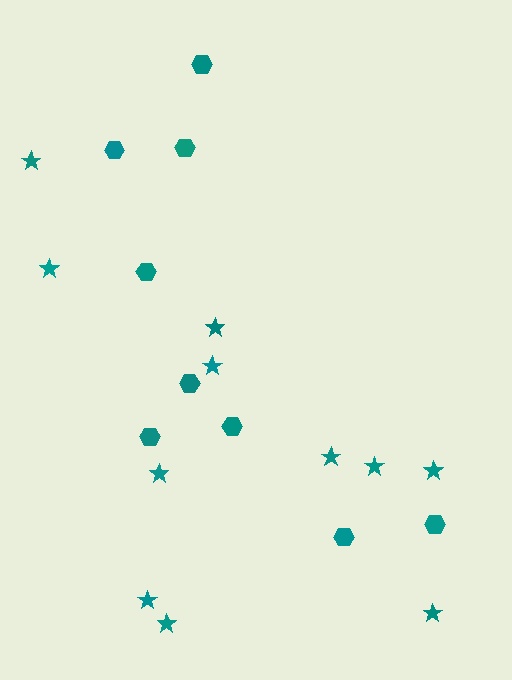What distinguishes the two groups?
There are 2 groups: one group of stars (11) and one group of hexagons (9).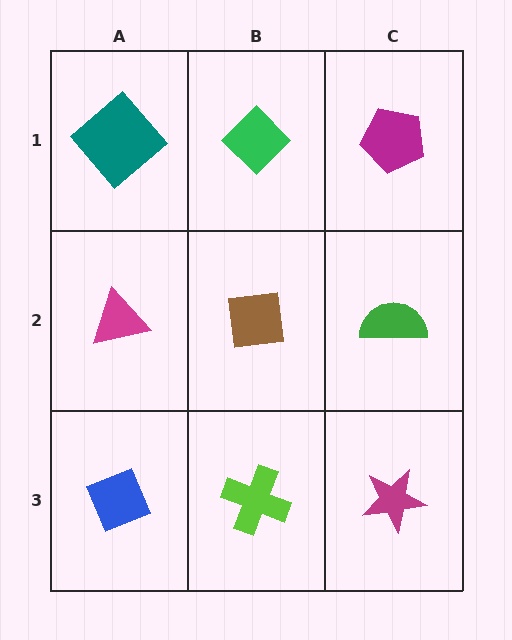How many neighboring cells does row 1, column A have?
2.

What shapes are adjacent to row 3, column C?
A green semicircle (row 2, column C), a lime cross (row 3, column B).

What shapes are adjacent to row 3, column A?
A magenta triangle (row 2, column A), a lime cross (row 3, column B).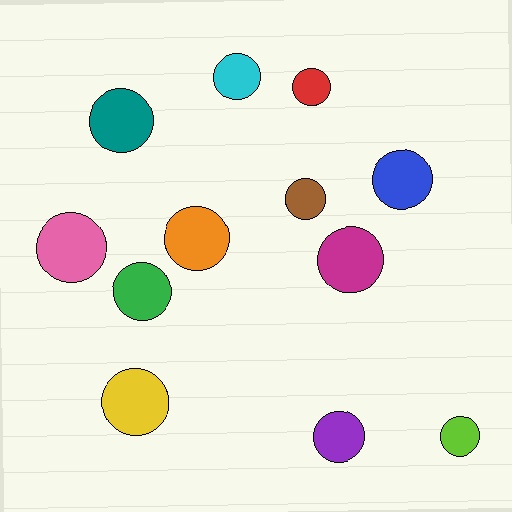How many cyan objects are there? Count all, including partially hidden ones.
There is 1 cyan object.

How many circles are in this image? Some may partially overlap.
There are 12 circles.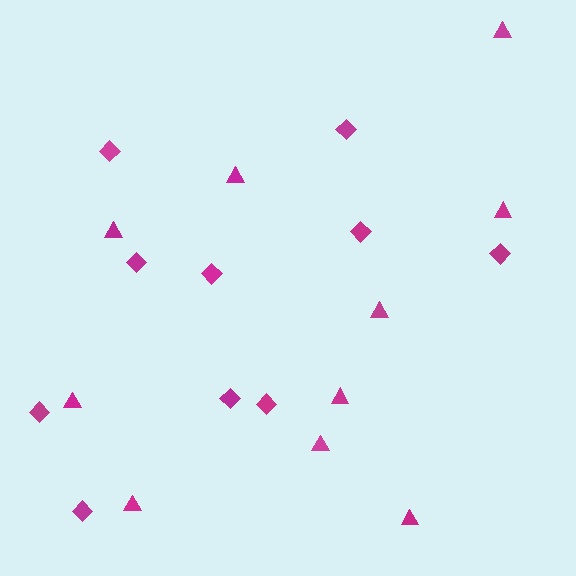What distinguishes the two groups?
There are 2 groups: one group of diamonds (10) and one group of triangles (10).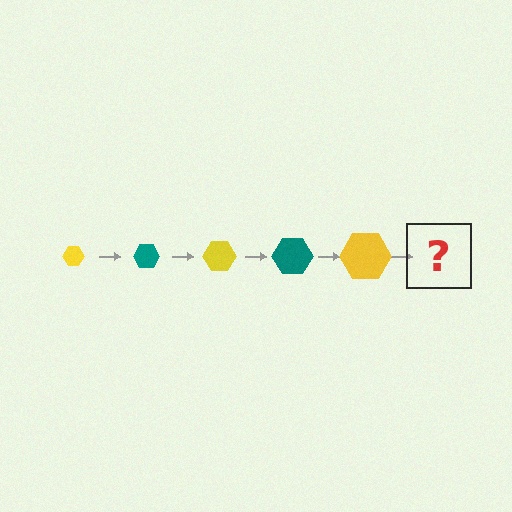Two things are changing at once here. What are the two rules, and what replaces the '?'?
The two rules are that the hexagon grows larger each step and the color cycles through yellow and teal. The '?' should be a teal hexagon, larger than the previous one.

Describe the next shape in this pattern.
It should be a teal hexagon, larger than the previous one.